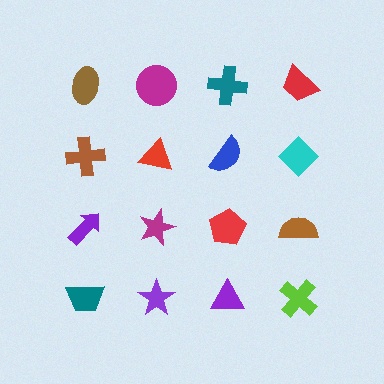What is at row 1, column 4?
A red trapezoid.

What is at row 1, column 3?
A teal cross.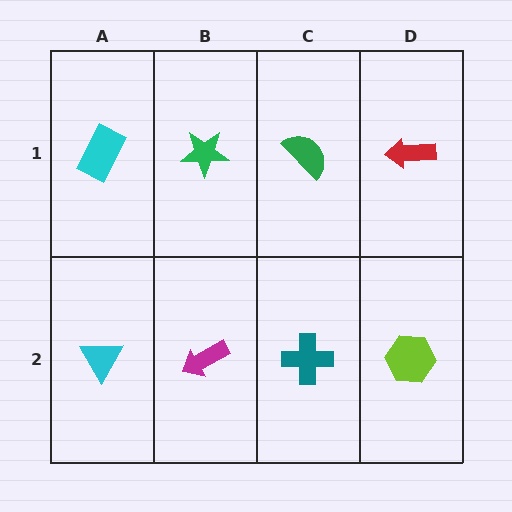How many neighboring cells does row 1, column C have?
3.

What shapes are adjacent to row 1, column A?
A cyan triangle (row 2, column A), a green star (row 1, column B).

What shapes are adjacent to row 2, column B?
A green star (row 1, column B), a cyan triangle (row 2, column A), a teal cross (row 2, column C).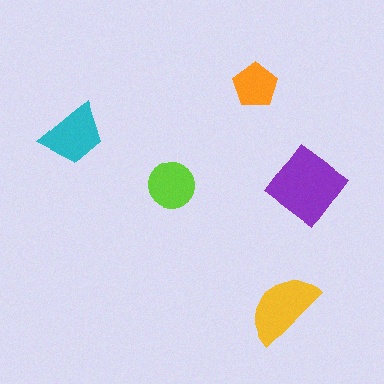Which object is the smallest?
The orange pentagon.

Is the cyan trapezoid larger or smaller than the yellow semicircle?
Smaller.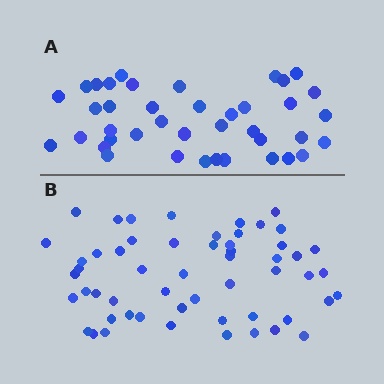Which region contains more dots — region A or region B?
Region B (the bottom region) has more dots.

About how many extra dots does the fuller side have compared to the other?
Region B has approximately 15 more dots than region A.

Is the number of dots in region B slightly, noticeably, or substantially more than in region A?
Region B has noticeably more, but not dramatically so. The ratio is roughly 1.4 to 1.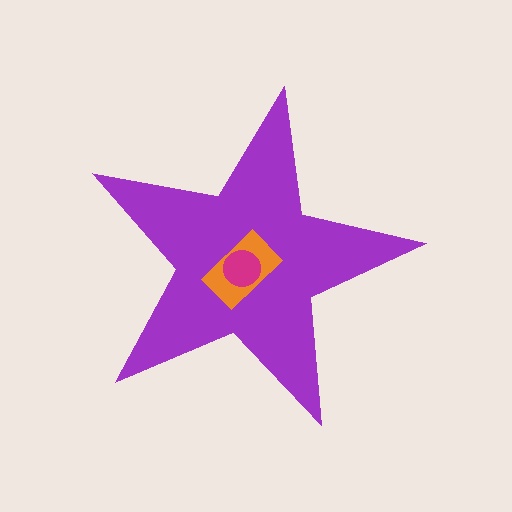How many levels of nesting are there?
3.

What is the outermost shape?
The purple star.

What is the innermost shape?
The magenta circle.